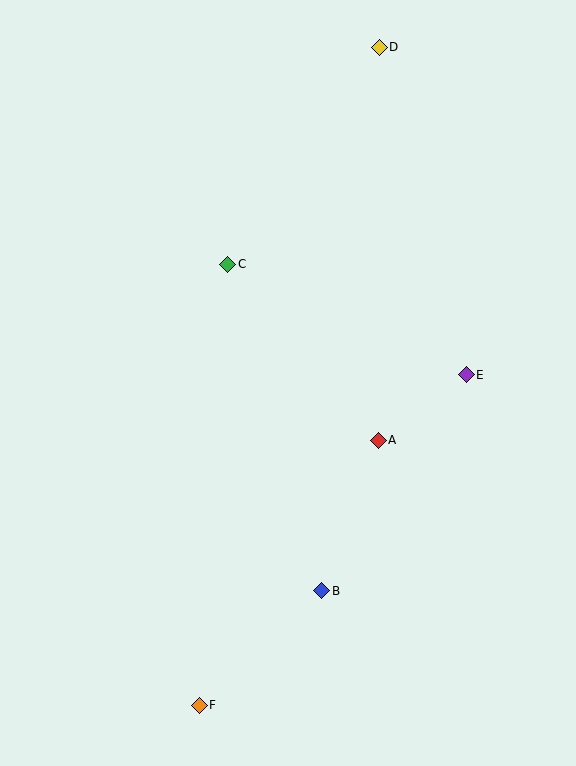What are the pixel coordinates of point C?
Point C is at (228, 264).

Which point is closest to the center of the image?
Point A at (378, 440) is closest to the center.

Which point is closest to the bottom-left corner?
Point F is closest to the bottom-left corner.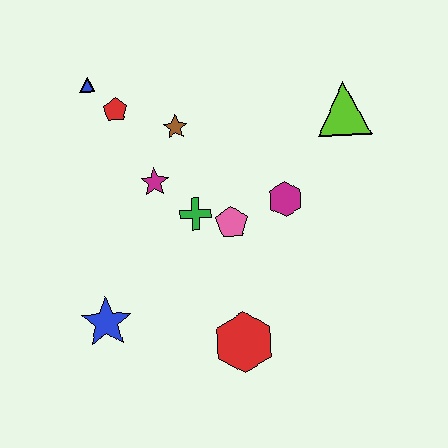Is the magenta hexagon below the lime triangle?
Yes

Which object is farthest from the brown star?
The red hexagon is farthest from the brown star.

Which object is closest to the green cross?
The pink pentagon is closest to the green cross.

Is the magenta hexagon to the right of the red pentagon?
Yes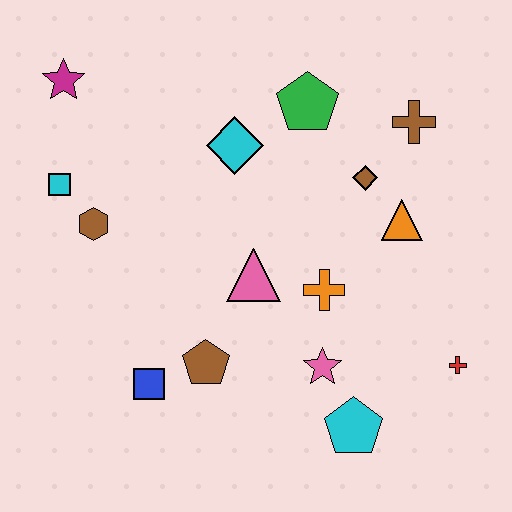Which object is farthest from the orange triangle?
The magenta star is farthest from the orange triangle.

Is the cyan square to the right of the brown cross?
No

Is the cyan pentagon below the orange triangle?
Yes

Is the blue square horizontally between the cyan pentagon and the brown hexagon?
Yes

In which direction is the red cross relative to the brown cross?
The red cross is below the brown cross.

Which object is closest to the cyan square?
The brown hexagon is closest to the cyan square.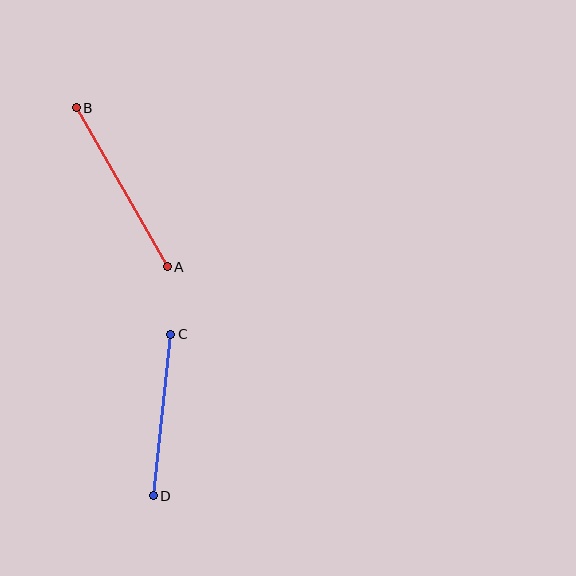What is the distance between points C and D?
The distance is approximately 162 pixels.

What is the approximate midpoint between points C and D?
The midpoint is at approximately (162, 415) pixels.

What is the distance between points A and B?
The distance is approximately 183 pixels.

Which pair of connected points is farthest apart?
Points A and B are farthest apart.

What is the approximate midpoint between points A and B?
The midpoint is at approximately (122, 187) pixels.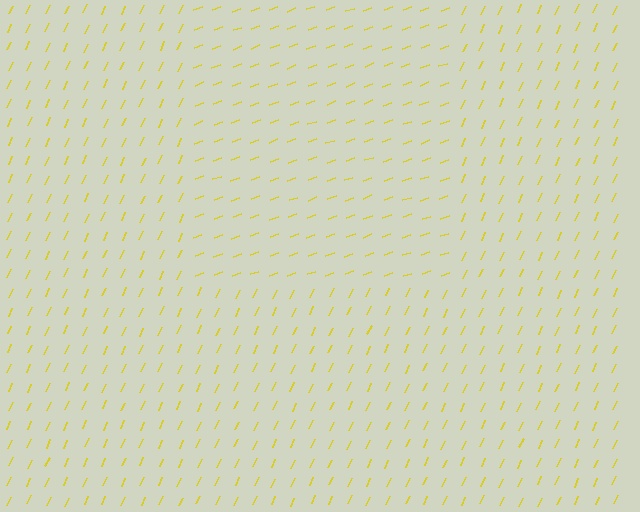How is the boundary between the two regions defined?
The boundary is defined purely by a change in line orientation (approximately 45 degrees difference). All lines are the same color and thickness.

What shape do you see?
I see a rectangle.